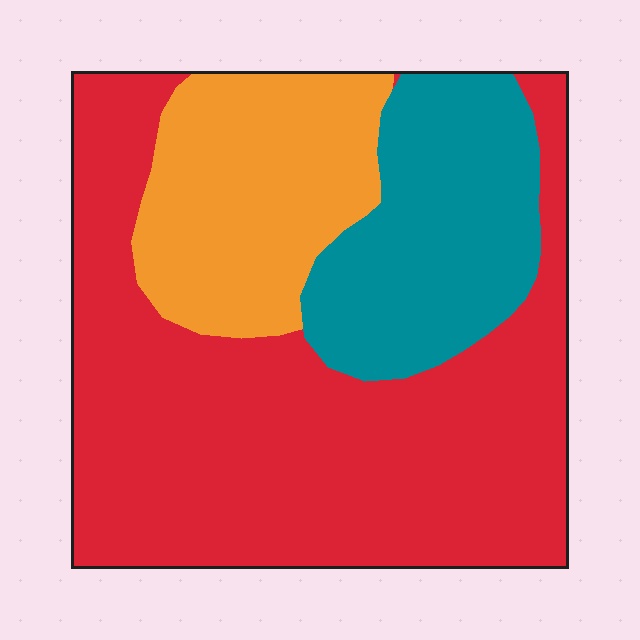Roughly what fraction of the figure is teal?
Teal takes up about one fifth (1/5) of the figure.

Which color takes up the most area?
Red, at roughly 55%.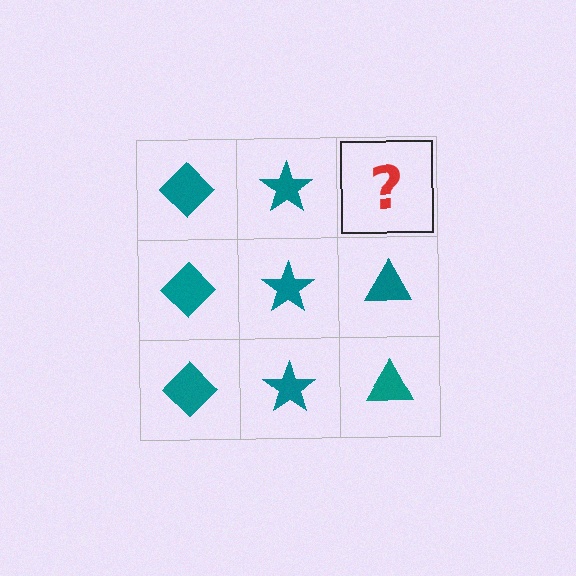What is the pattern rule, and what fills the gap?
The rule is that each column has a consistent shape. The gap should be filled with a teal triangle.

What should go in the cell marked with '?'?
The missing cell should contain a teal triangle.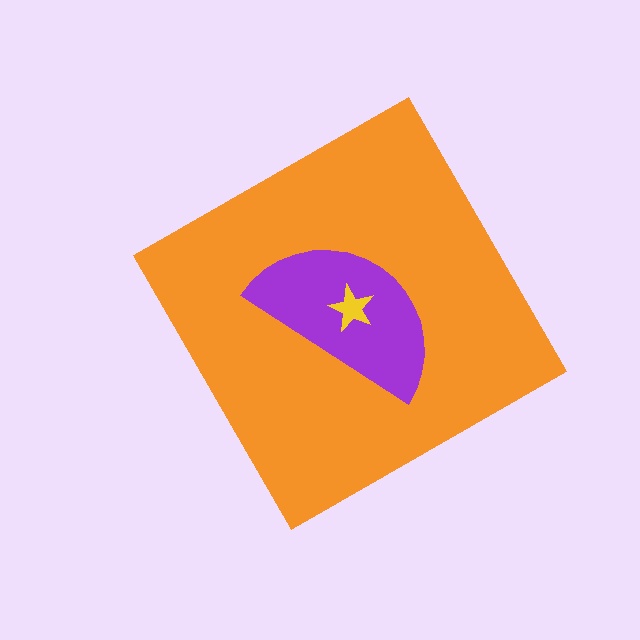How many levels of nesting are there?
3.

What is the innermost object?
The yellow star.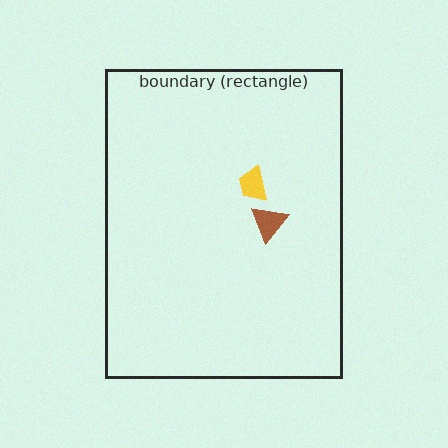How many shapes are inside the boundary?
2 inside, 0 outside.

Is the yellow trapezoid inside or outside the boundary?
Inside.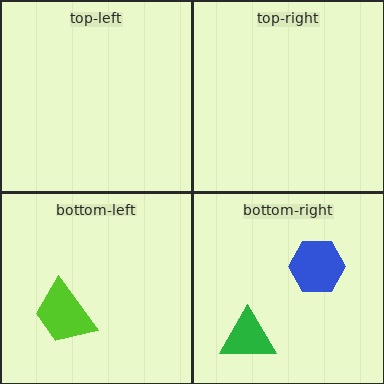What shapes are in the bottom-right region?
The green triangle, the blue hexagon.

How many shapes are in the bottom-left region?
1.